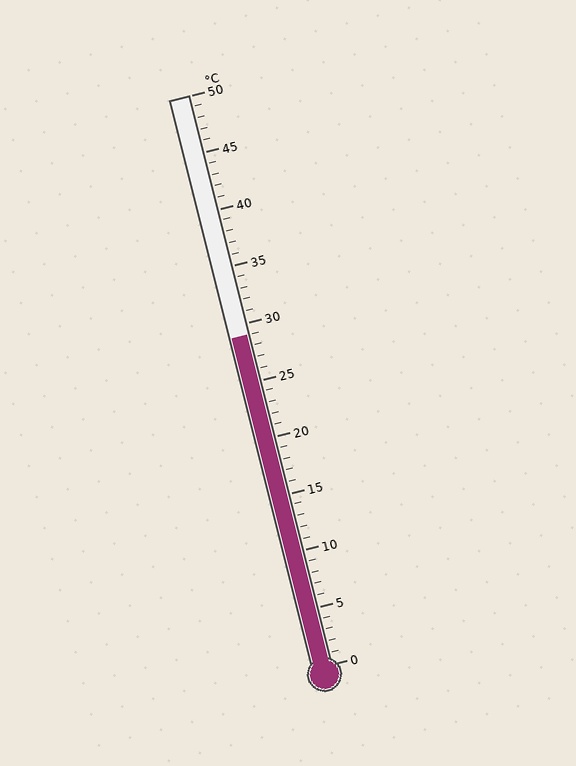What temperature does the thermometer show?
The thermometer shows approximately 29°C.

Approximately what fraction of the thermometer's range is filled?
The thermometer is filled to approximately 60% of its range.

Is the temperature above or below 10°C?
The temperature is above 10°C.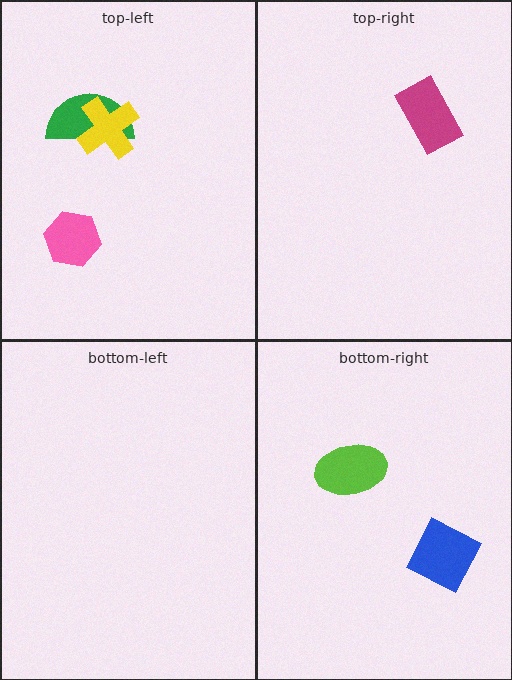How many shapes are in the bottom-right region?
2.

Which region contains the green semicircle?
The top-left region.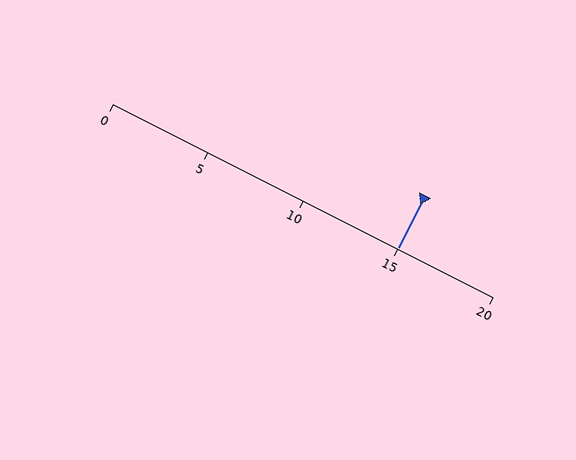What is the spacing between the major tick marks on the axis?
The major ticks are spaced 5 apart.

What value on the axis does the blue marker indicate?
The marker indicates approximately 15.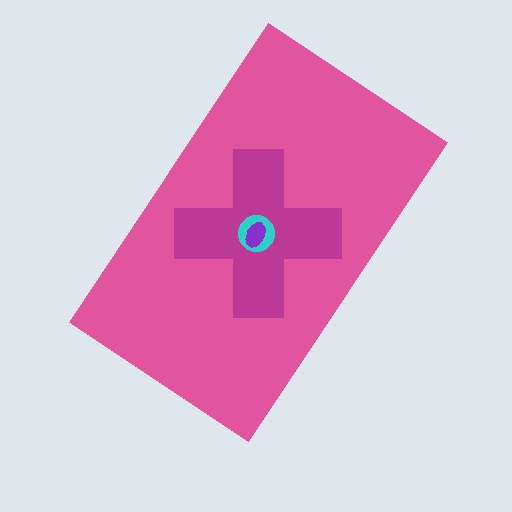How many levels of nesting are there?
4.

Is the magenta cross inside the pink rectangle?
Yes.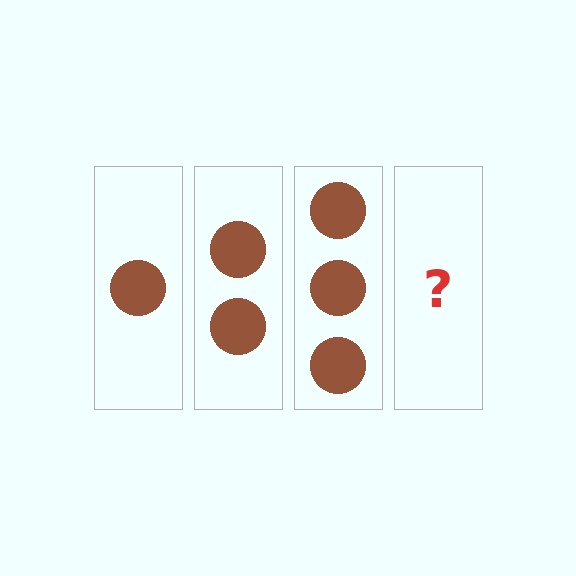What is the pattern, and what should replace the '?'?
The pattern is that each step adds one more circle. The '?' should be 4 circles.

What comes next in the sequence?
The next element should be 4 circles.